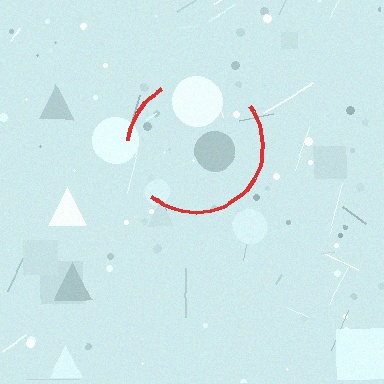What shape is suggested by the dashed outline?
The dashed outline suggests a circle.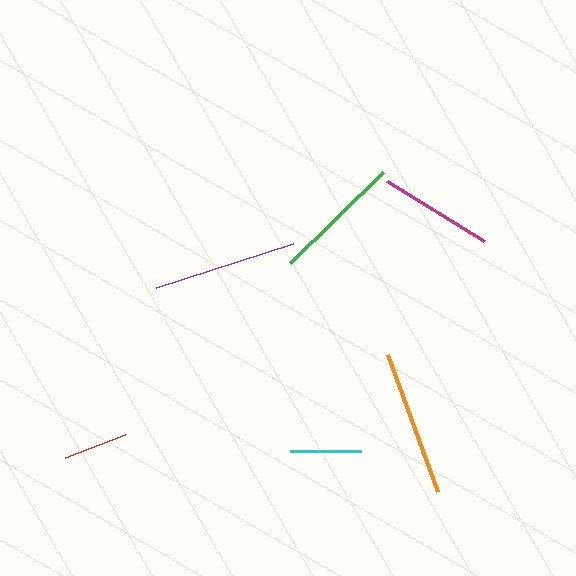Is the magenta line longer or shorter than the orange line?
The orange line is longer than the magenta line.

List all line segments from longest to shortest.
From longest to shortest: orange, purple, green, magenta, cyan, red.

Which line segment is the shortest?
The red line is the shortest at approximately 64 pixels.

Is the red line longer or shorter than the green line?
The green line is longer than the red line.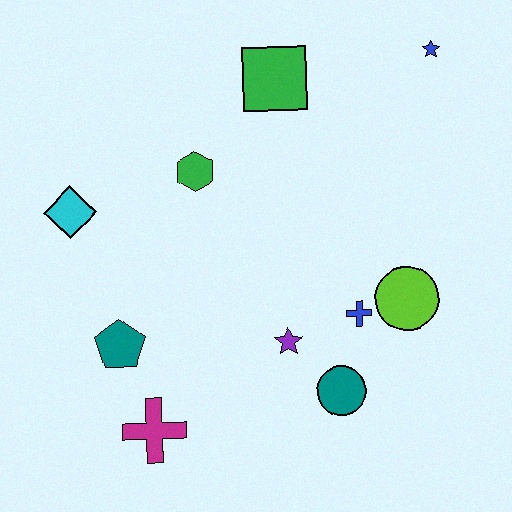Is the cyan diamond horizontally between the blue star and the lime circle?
No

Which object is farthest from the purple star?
The blue star is farthest from the purple star.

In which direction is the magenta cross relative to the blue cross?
The magenta cross is to the left of the blue cross.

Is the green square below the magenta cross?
No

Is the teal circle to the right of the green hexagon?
Yes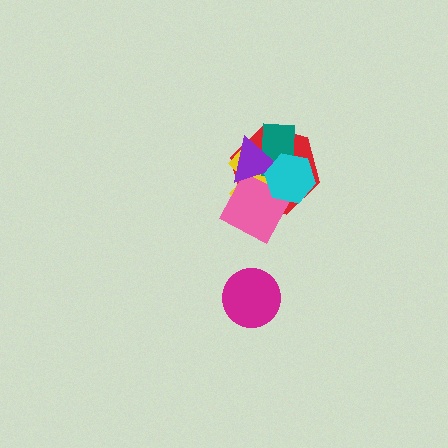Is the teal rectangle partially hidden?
Yes, it is partially covered by another shape.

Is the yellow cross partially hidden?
Yes, it is partially covered by another shape.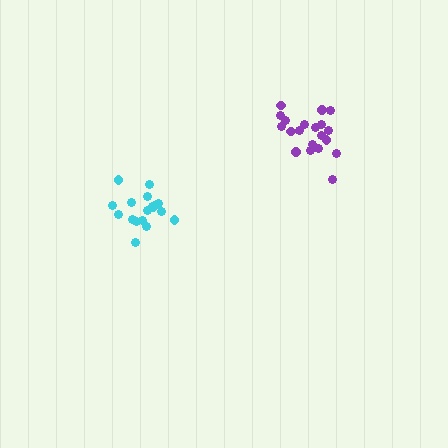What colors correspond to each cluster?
The clusters are colored: purple, cyan.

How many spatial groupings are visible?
There are 2 spatial groupings.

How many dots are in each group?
Group 1: 20 dots, Group 2: 18 dots (38 total).